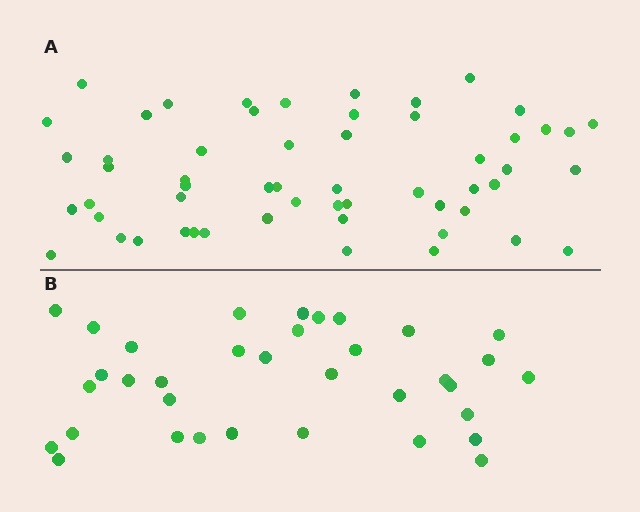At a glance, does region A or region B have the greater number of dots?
Region A (the top region) has more dots.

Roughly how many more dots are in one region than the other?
Region A has approximately 20 more dots than region B.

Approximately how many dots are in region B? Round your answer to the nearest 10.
About 40 dots. (The exact count is 35, which rounds to 40.)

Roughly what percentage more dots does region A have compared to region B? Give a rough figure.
About 60% more.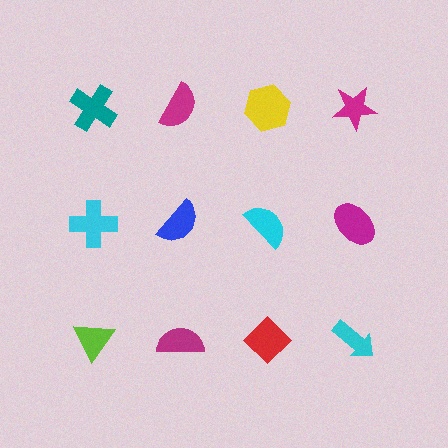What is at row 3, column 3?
A red diamond.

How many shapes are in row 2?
4 shapes.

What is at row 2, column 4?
A magenta ellipse.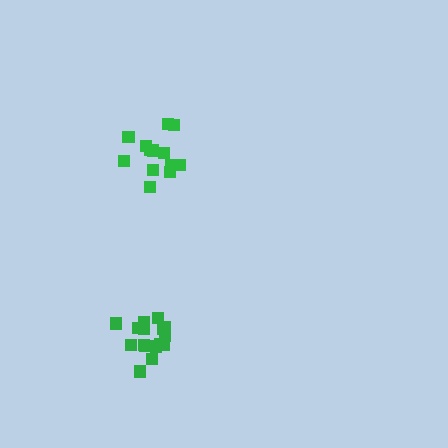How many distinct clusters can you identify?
There are 2 distinct clusters.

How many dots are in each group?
Group 1: 17 dots, Group 2: 13 dots (30 total).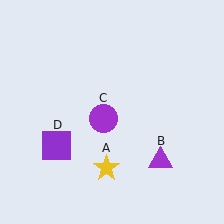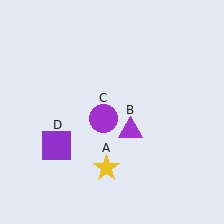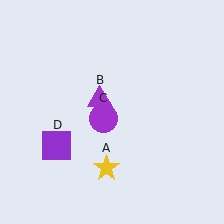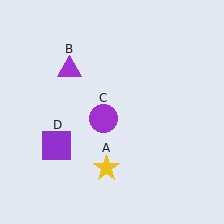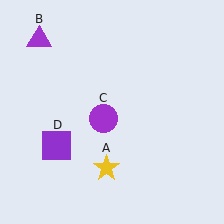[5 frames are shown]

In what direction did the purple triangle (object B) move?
The purple triangle (object B) moved up and to the left.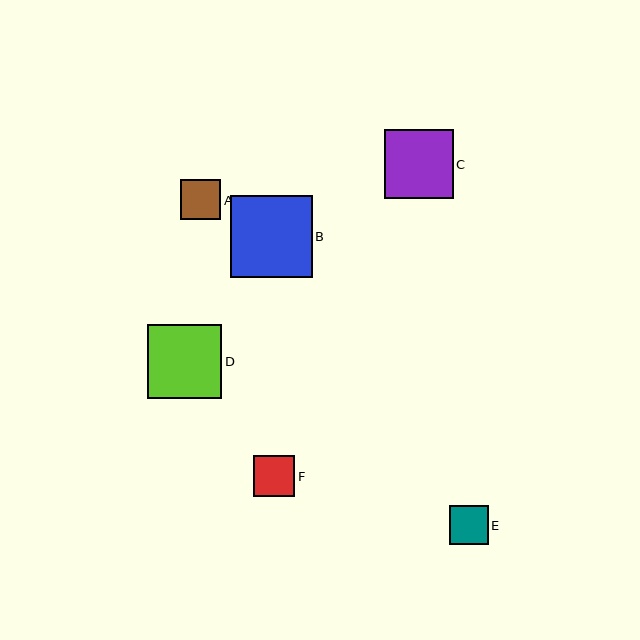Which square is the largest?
Square B is the largest with a size of approximately 81 pixels.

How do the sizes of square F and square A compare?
Square F and square A are approximately the same size.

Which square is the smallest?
Square E is the smallest with a size of approximately 39 pixels.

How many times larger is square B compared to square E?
Square B is approximately 2.1 times the size of square E.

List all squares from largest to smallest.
From largest to smallest: B, D, C, F, A, E.